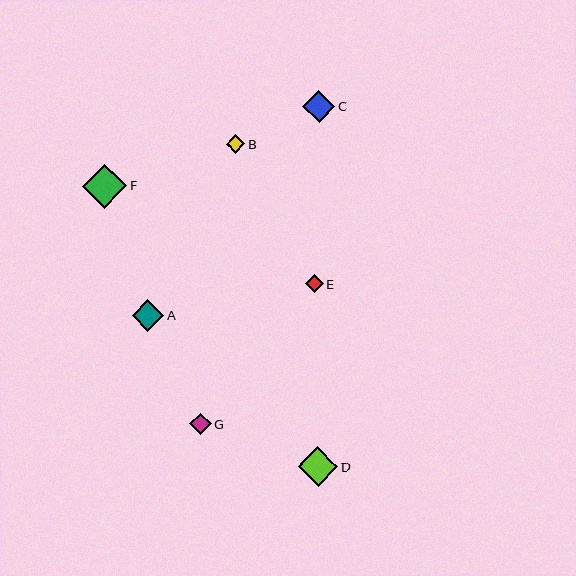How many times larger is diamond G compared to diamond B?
Diamond G is approximately 1.2 times the size of diamond B.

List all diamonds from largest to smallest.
From largest to smallest: F, D, C, A, G, B, E.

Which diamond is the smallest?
Diamond E is the smallest with a size of approximately 18 pixels.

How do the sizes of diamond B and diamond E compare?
Diamond B and diamond E are approximately the same size.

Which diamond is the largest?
Diamond F is the largest with a size of approximately 44 pixels.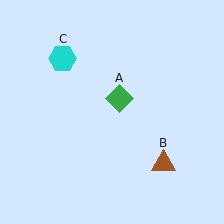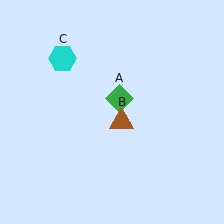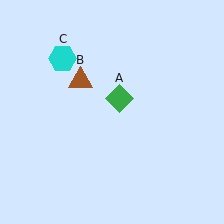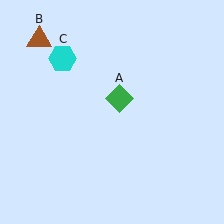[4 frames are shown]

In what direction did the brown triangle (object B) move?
The brown triangle (object B) moved up and to the left.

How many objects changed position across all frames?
1 object changed position: brown triangle (object B).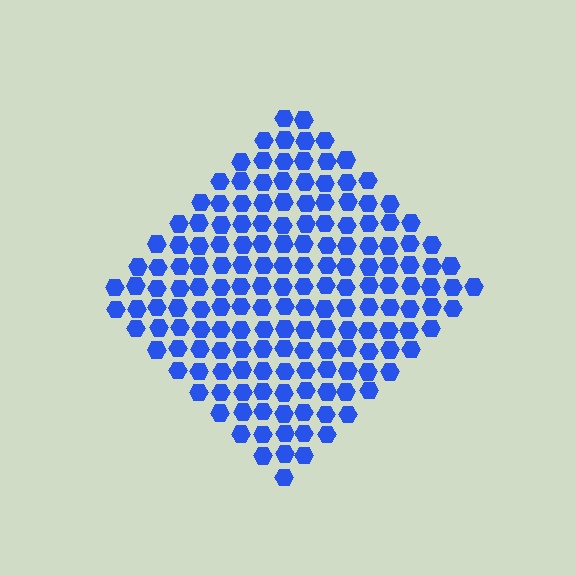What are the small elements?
The small elements are hexagons.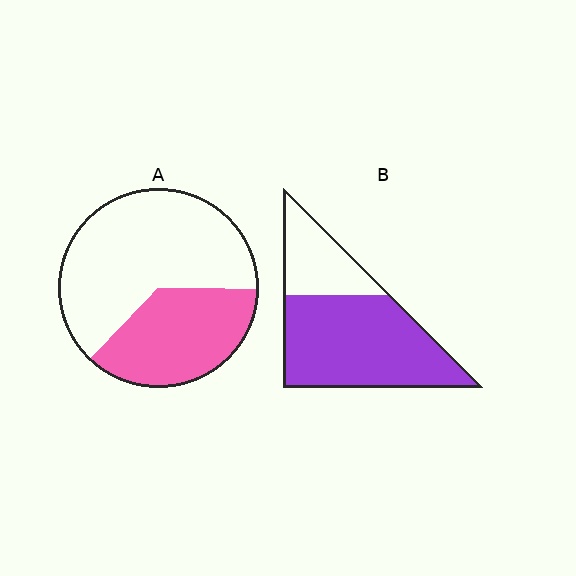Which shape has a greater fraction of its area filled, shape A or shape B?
Shape B.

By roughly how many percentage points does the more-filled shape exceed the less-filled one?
By roughly 35 percentage points (B over A).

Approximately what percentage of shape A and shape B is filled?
A is approximately 35% and B is approximately 70%.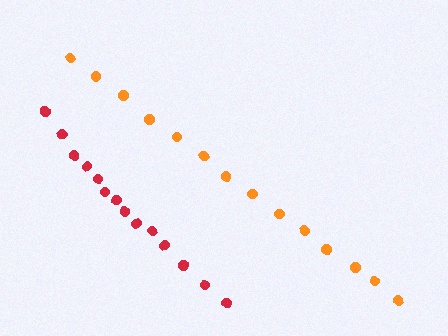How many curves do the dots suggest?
There are 2 distinct paths.